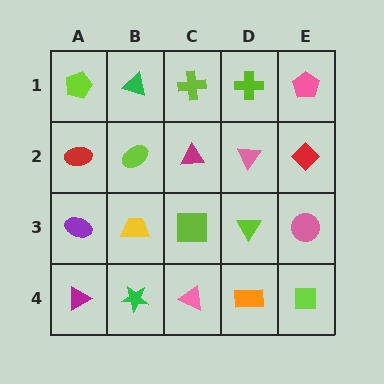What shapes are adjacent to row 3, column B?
A lime ellipse (row 2, column B), a green star (row 4, column B), a purple ellipse (row 3, column A), a lime square (row 3, column C).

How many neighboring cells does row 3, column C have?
4.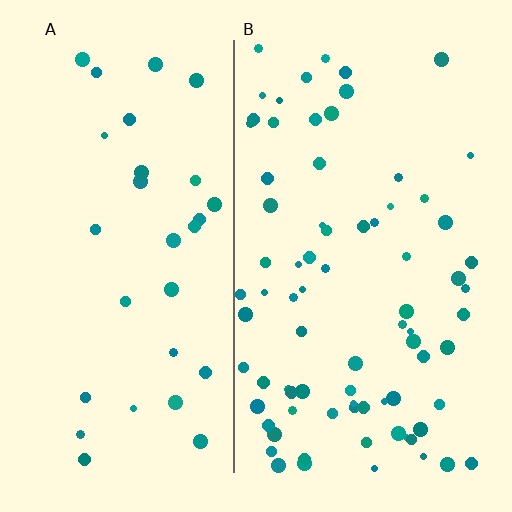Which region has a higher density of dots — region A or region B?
B (the right).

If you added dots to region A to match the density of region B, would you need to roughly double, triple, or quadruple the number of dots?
Approximately triple.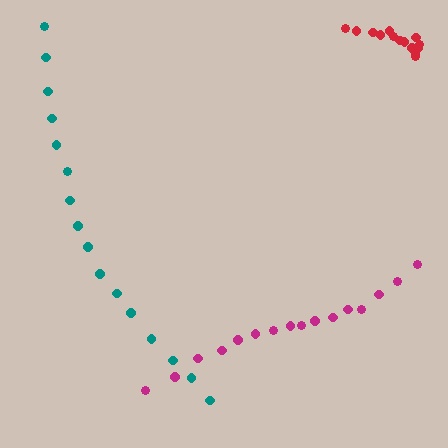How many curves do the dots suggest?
There are 3 distinct paths.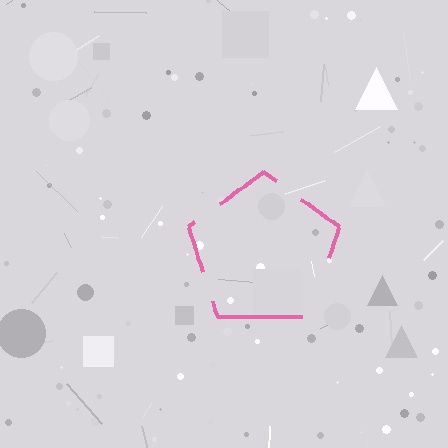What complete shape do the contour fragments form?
The contour fragments form a pentagon.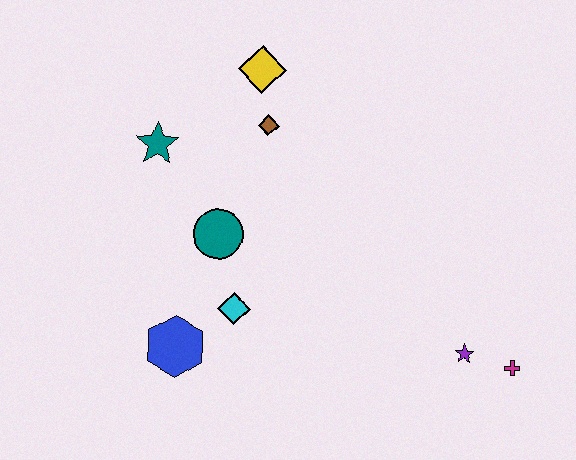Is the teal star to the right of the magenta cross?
No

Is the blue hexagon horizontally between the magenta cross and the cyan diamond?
No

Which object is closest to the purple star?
The magenta cross is closest to the purple star.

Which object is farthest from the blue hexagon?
The magenta cross is farthest from the blue hexagon.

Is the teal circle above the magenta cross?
Yes